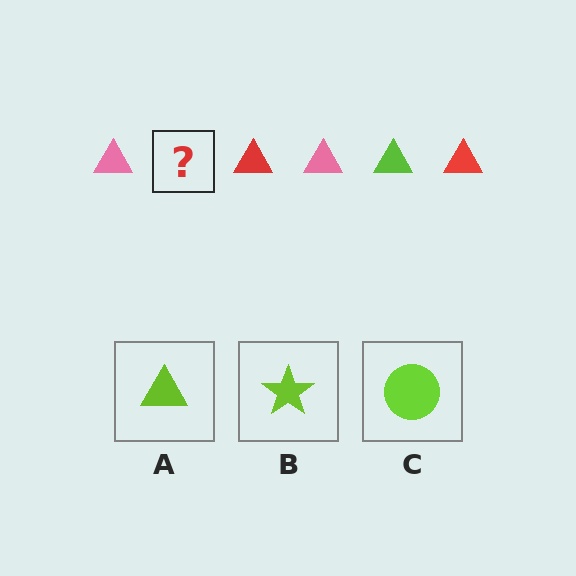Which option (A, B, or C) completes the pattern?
A.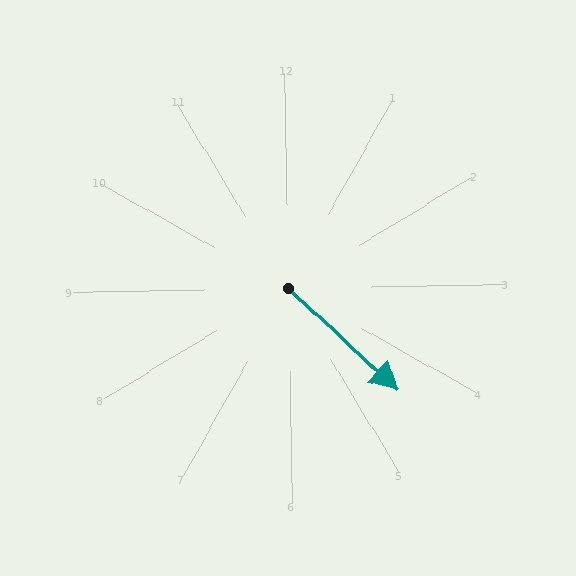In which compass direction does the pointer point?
Southeast.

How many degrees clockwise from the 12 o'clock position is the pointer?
Approximately 134 degrees.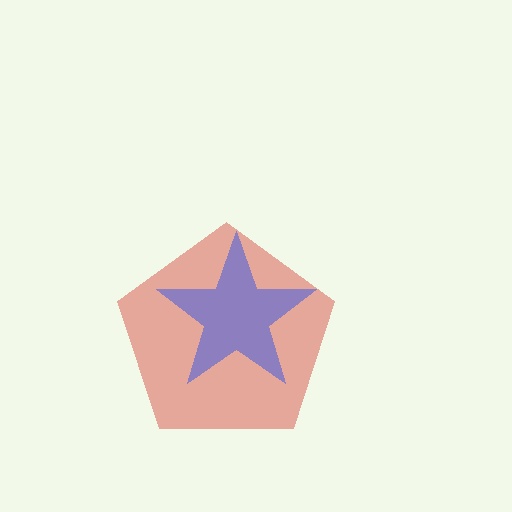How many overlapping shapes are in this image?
There are 2 overlapping shapes in the image.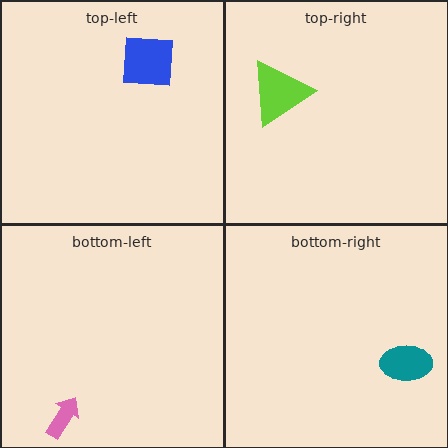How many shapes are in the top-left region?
1.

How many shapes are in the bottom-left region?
1.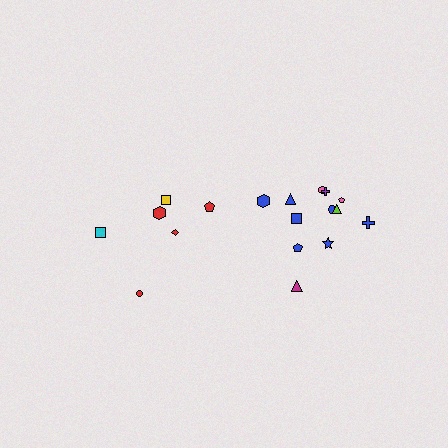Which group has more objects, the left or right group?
The right group.